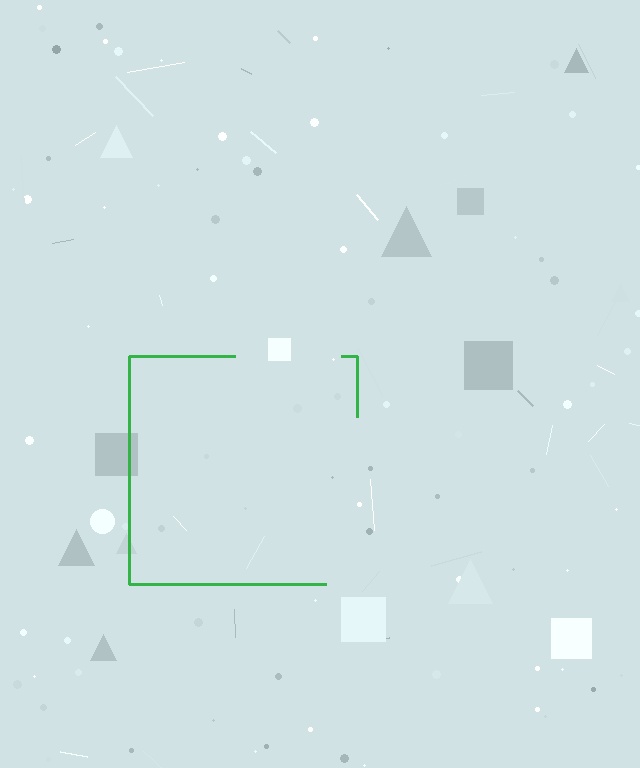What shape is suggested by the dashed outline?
The dashed outline suggests a square.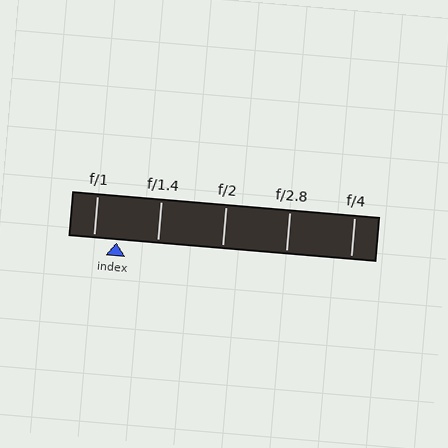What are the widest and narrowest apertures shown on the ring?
The widest aperture shown is f/1 and the narrowest is f/4.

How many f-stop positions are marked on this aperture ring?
There are 5 f-stop positions marked.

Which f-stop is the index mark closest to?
The index mark is closest to f/1.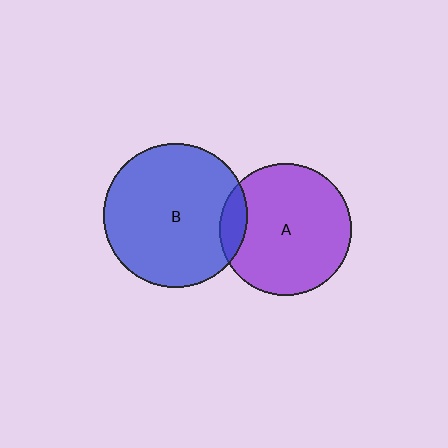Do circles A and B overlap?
Yes.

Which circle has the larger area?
Circle B (blue).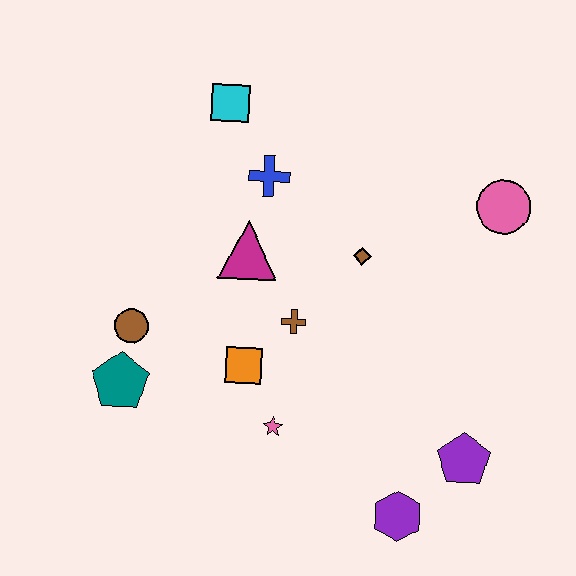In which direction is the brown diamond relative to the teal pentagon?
The brown diamond is to the right of the teal pentagon.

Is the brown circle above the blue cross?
No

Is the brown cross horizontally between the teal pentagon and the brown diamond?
Yes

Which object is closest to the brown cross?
The orange square is closest to the brown cross.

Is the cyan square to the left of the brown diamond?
Yes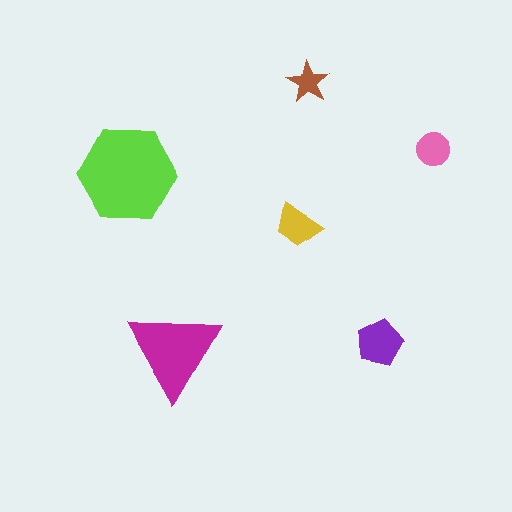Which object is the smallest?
The brown star.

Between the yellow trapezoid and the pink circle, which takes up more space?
The yellow trapezoid.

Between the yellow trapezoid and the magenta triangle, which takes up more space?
The magenta triangle.